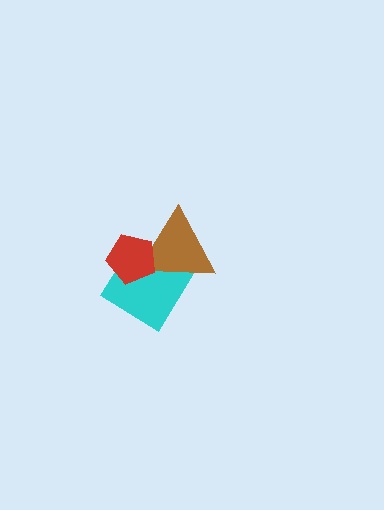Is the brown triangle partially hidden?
Yes, it is partially covered by another shape.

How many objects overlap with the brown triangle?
2 objects overlap with the brown triangle.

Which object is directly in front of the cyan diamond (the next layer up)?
The brown triangle is directly in front of the cyan diamond.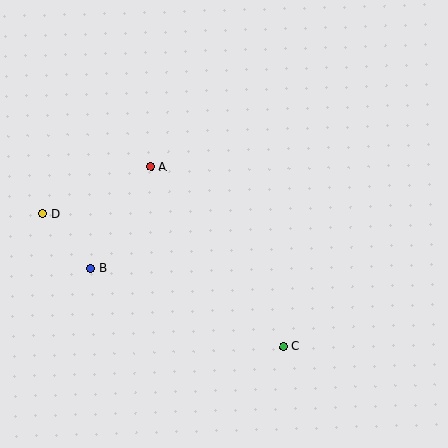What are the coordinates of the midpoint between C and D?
The midpoint between C and D is at (163, 280).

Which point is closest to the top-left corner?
Point D is closest to the top-left corner.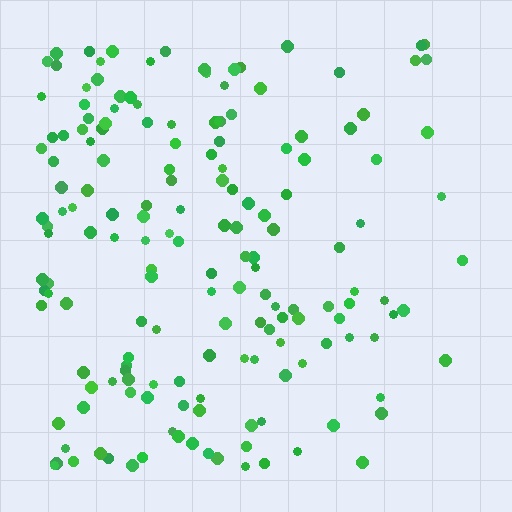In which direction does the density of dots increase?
From right to left, with the left side densest.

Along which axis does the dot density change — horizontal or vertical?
Horizontal.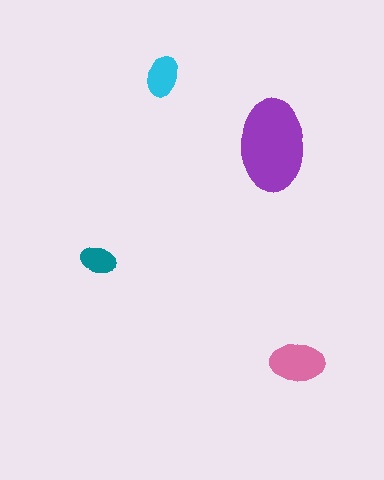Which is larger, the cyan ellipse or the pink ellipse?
The pink one.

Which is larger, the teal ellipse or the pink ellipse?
The pink one.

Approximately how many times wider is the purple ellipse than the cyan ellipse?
About 2 times wider.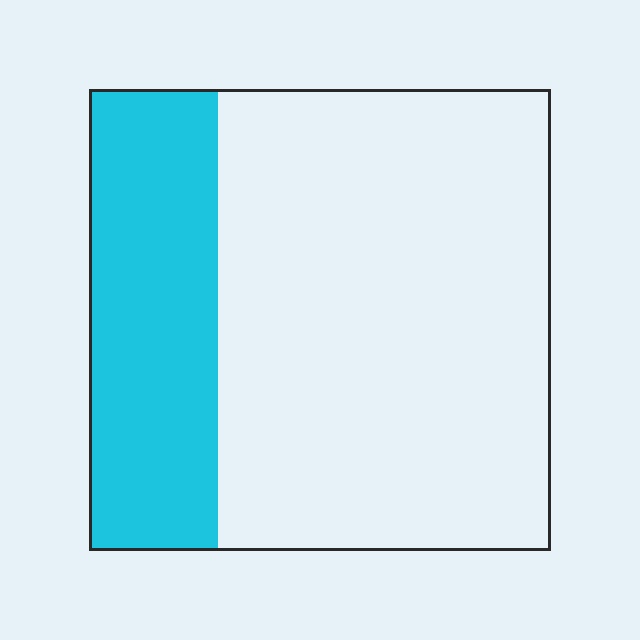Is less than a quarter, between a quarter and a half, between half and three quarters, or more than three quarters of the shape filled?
Between a quarter and a half.